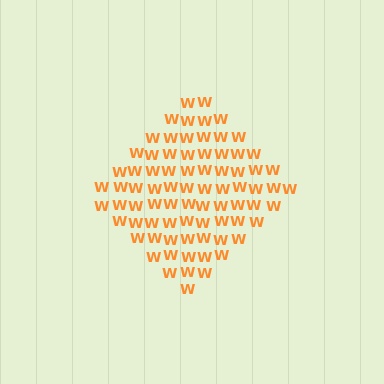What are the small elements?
The small elements are letter W's.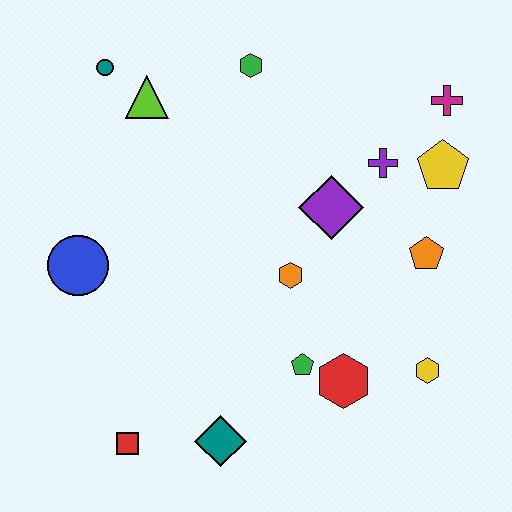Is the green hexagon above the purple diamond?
Yes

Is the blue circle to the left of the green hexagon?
Yes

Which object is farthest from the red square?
The magenta cross is farthest from the red square.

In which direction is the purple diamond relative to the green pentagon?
The purple diamond is above the green pentagon.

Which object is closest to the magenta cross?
The yellow pentagon is closest to the magenta cross.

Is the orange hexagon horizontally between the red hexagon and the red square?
Yes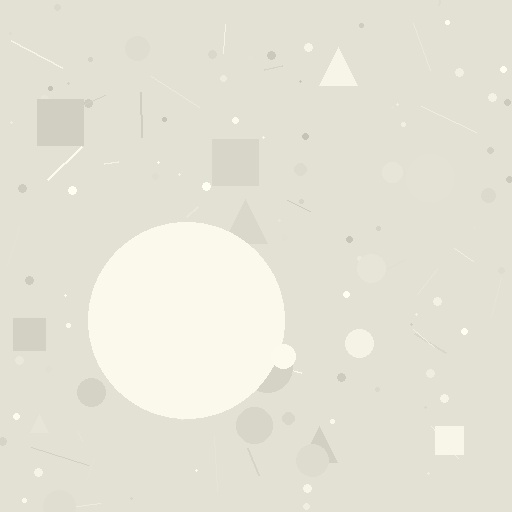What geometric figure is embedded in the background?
A circle is embedded in the background.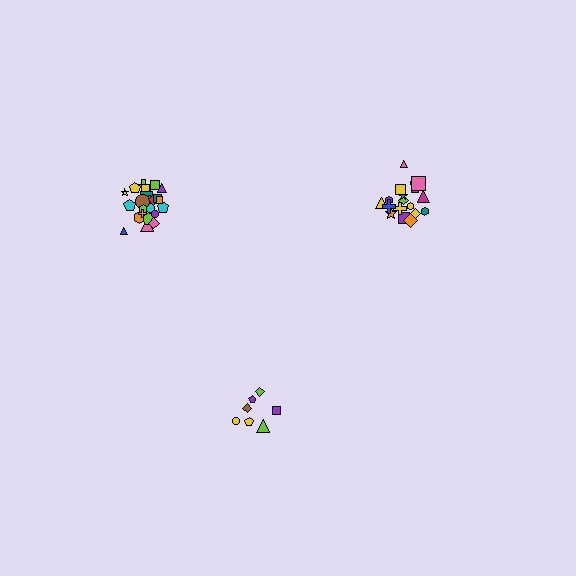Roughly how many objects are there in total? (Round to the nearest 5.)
Roughly 50 objects in total.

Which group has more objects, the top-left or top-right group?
The top-left group.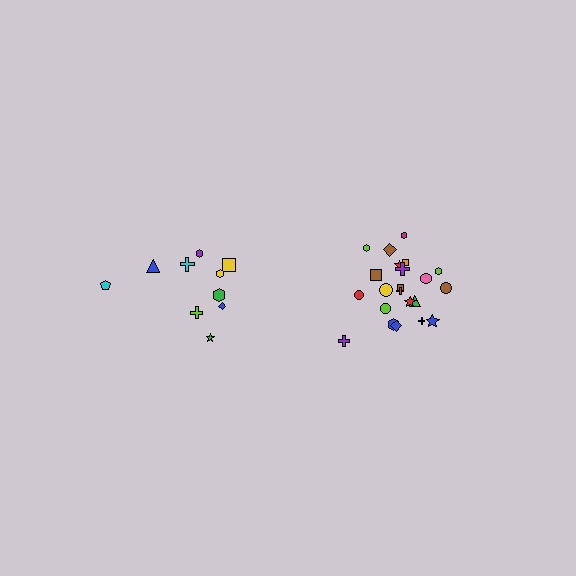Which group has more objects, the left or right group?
The right group.